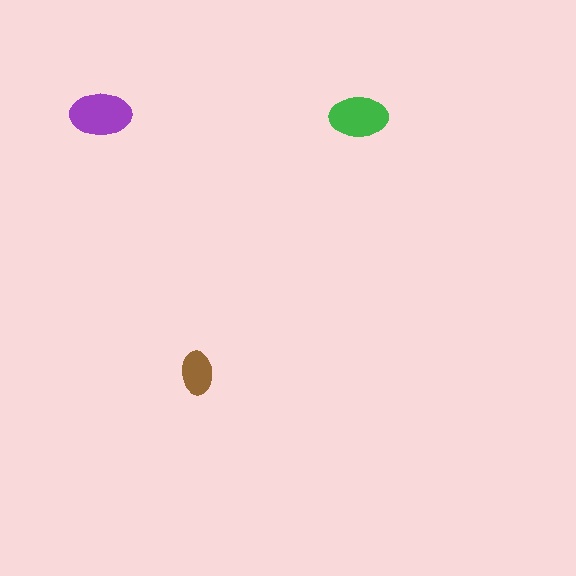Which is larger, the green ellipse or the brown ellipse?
The green one.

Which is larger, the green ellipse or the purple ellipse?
The purple one.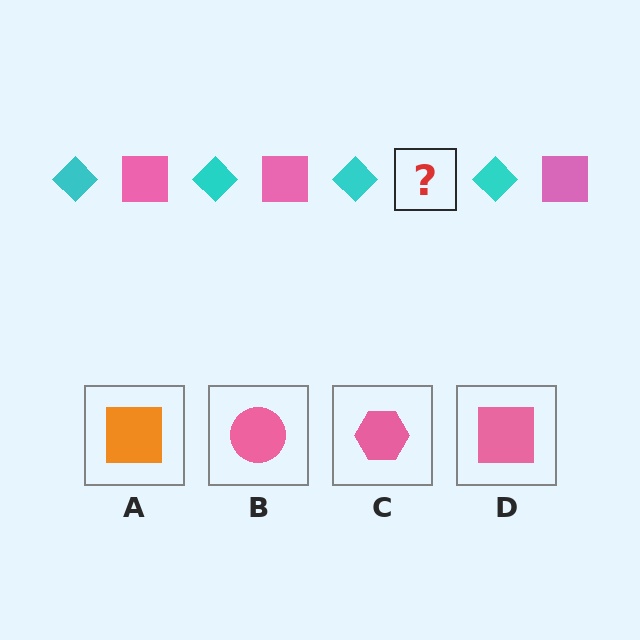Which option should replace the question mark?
Option D.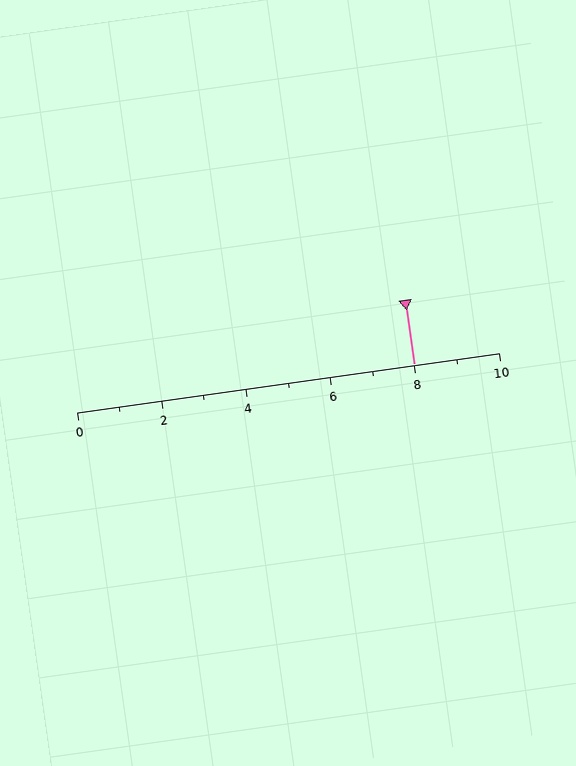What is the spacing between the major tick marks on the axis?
The major ticks are spaced 2 apart.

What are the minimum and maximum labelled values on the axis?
The axis runs from 0 to 10.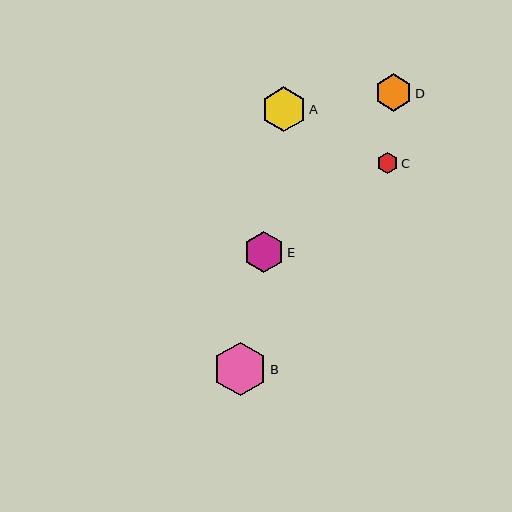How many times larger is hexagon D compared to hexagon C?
Hexagon D is approximately 1.8 times the size of hexagon C.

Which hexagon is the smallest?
Hexagon C is the smallest with a size of approximately 21 pixels.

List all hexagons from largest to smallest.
From largest to smallest: B, A, E, D, C.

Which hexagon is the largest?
Hexagon B is the largest with a size of approximately 53 pixels.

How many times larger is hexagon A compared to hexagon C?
Hexagon A is approximately 2.2 times the size of hexagon C.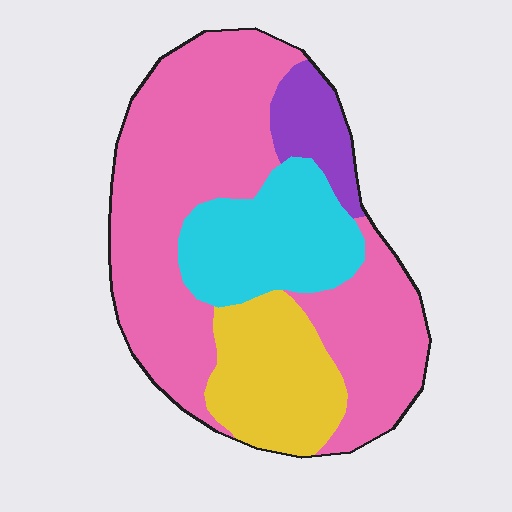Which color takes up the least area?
Purple, at roughly 10%.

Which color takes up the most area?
Pink, at roughly 55%.